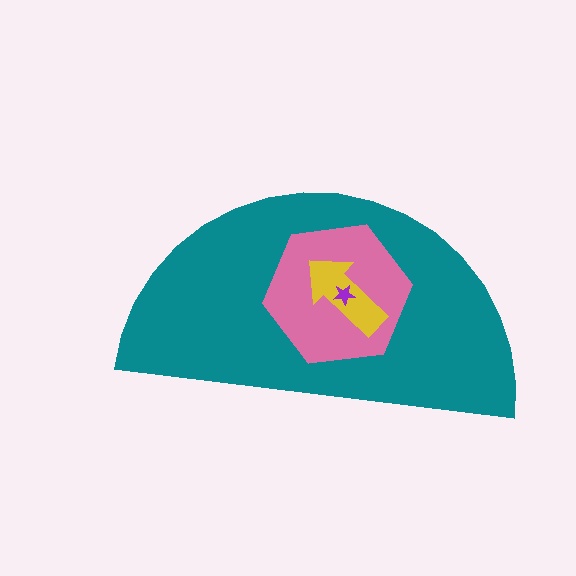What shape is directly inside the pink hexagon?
The yellow arrow.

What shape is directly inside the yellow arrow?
The purple star.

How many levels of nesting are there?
4.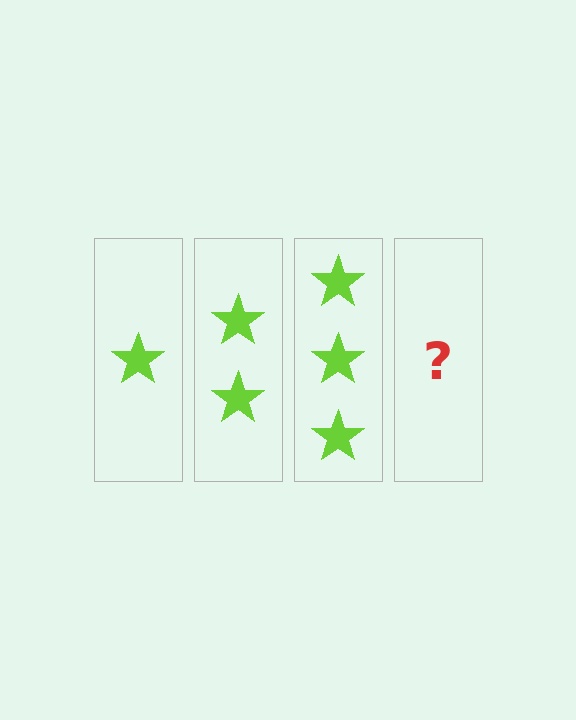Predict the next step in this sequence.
The next step is 4 stars.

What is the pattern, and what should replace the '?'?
The pattern is that each step adds one more star. The '?' should be 4 stars.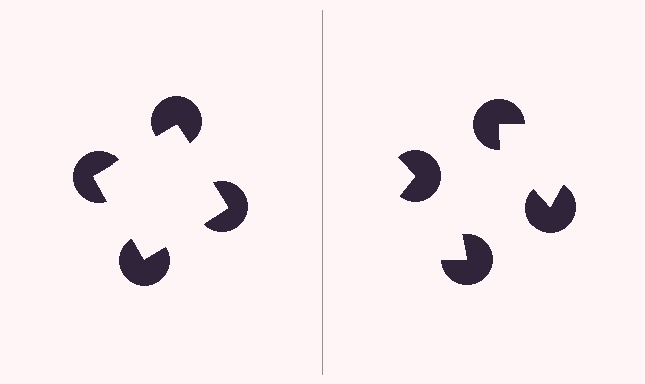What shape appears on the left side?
An illusory square.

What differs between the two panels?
The pac-man discs are positioned identically on both sides; only the wedge orientations differ. On the left they align to a square; on the right they are misaligned.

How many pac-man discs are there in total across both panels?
8 — 4 on each side.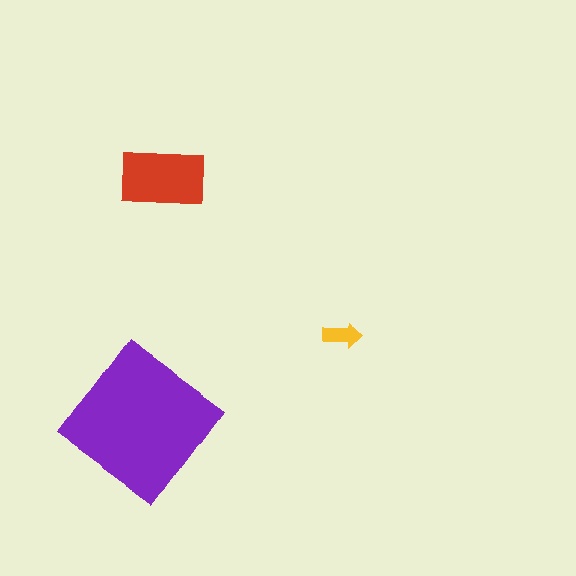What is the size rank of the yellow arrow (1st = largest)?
3rd.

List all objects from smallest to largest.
The yellow arrow, the red rectangle, the purple diamond.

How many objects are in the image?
There are 3 objects in the image.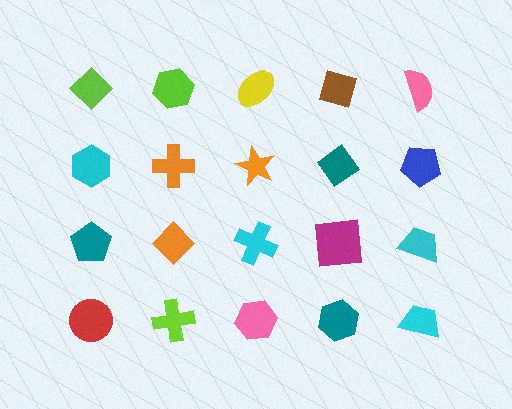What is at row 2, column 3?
An orange star.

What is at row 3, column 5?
A cyan trapezoid.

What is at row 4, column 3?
A pink hexagon.